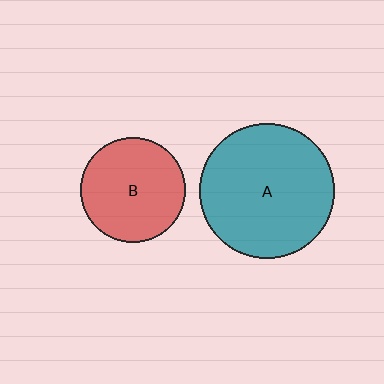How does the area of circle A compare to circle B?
Approximately 1.6 times.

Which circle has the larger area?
Circle A (teal).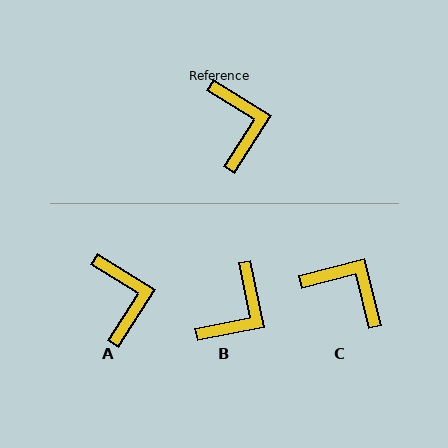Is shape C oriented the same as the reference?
No, it is off by about 46 degrees.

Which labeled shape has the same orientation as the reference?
A.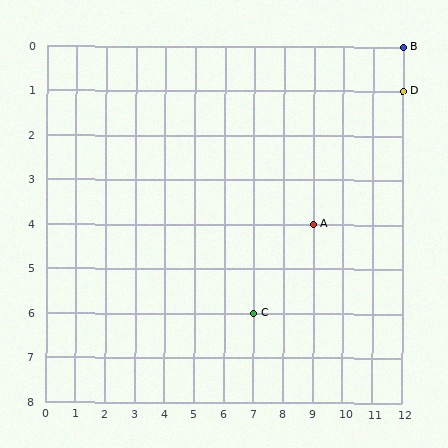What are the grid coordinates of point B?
Point B is at grid coordinates (12, 0).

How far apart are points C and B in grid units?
Points C and B are 5 columns and 6 rows apart (about 7.8 grid units diagonally).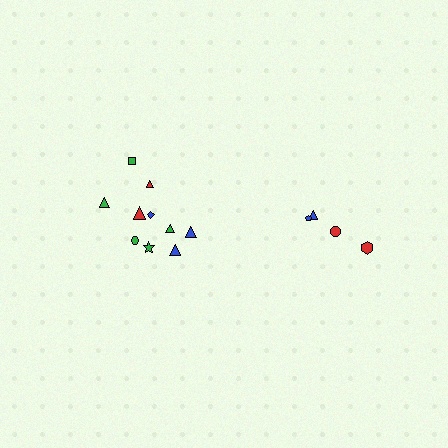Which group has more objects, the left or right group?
The left group.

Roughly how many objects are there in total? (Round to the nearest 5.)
Roughly 15 objects in total.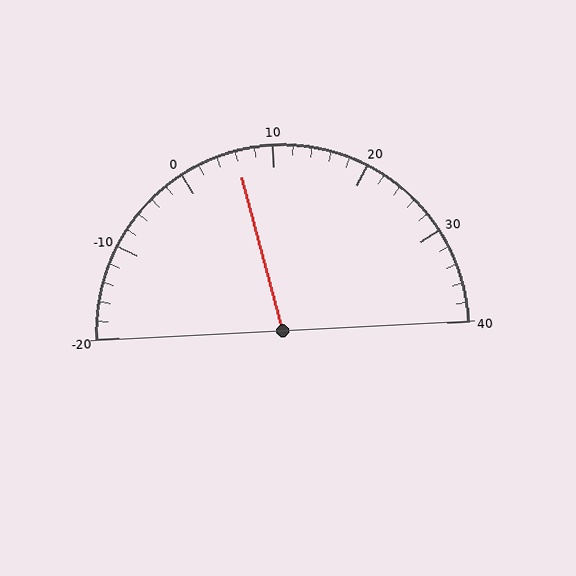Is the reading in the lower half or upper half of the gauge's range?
The reading is in the lower half of the range (-20 to 40).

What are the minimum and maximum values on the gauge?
The gauge ranges from -20 to 40.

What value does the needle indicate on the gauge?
The needle indicates approximately 6.